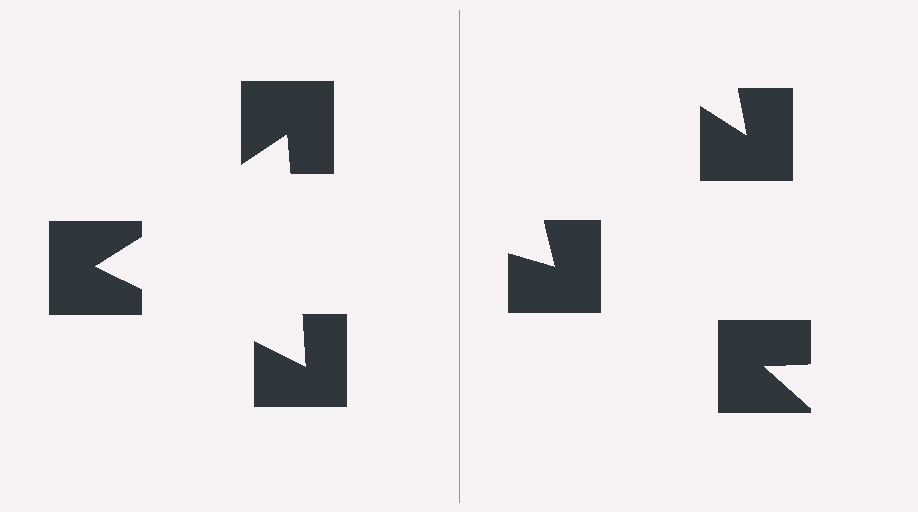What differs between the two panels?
The notched squares are positioned identically on both sides; only the wedge orientations differ. On the left they align to a triangle; on the right they are misaligned.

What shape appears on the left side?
An illusory triangle.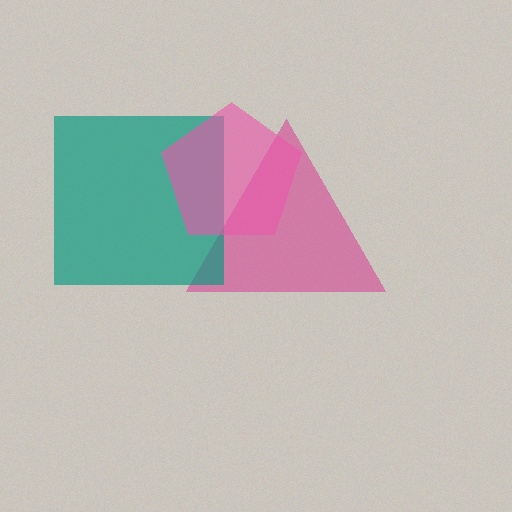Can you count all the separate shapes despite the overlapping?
Yes, there are 3 separate shapes.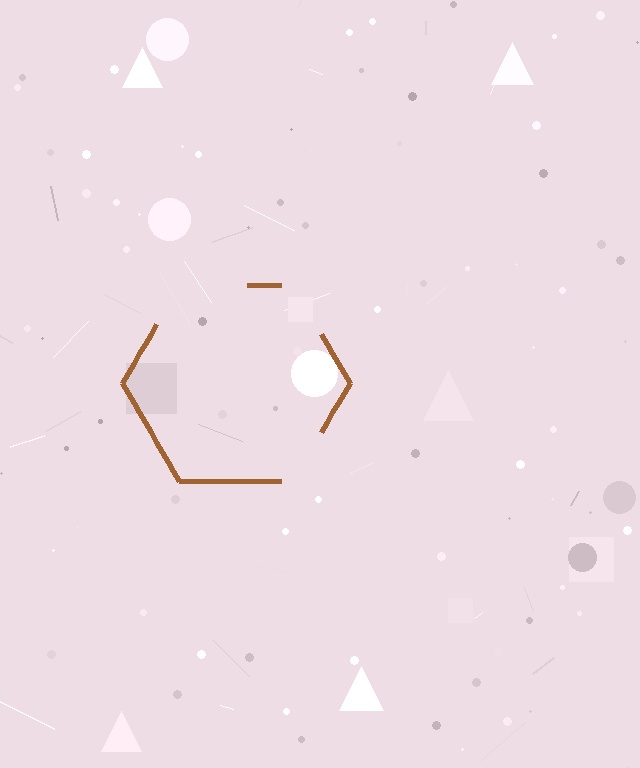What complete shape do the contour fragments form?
The contour fragments form a hexagon.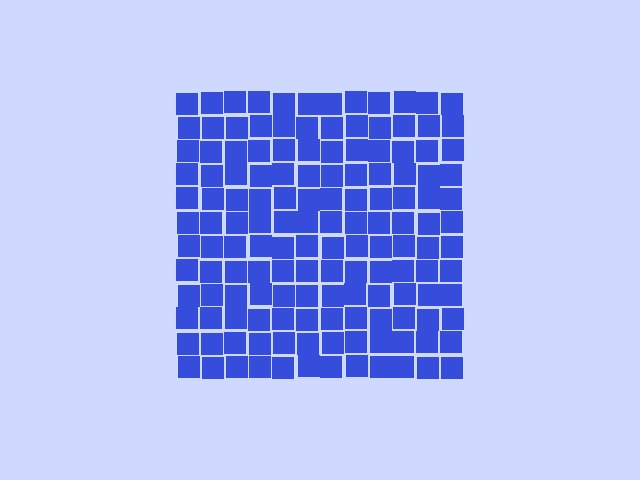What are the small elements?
The small elements are squares.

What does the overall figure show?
The overall figure shows a square.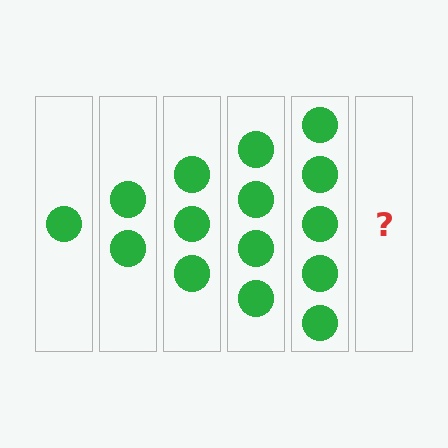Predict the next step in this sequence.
The next step is 6 circles.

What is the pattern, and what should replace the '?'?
The pattern is that each step adds one more circle. The '?' should be 6 circles.